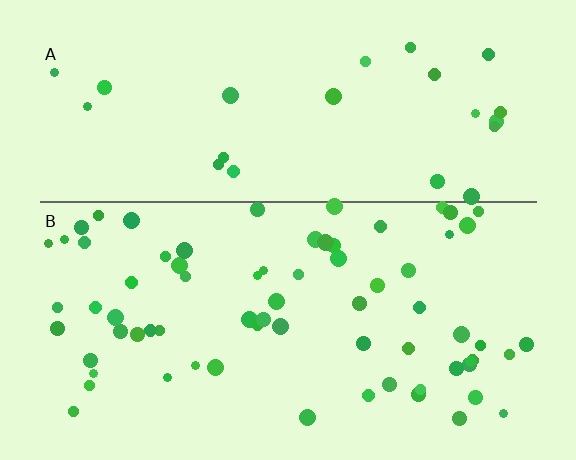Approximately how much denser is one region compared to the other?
Approximately 2.8× — region B over region A.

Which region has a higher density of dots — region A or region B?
B (the bottom).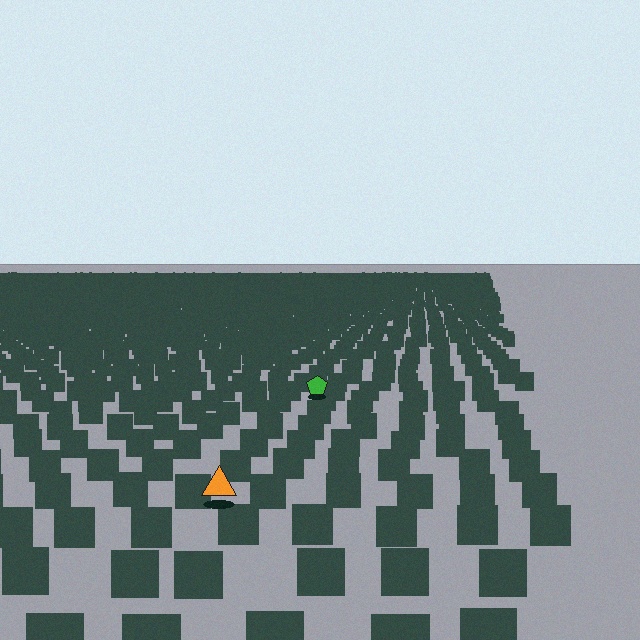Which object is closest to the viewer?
The orange triangle is closest. The texture marks near it are larger and more spread out.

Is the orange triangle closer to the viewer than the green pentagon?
Yes. The orange triangle is closer — you can tell from the texture gradient: the ground texture is coarser near it.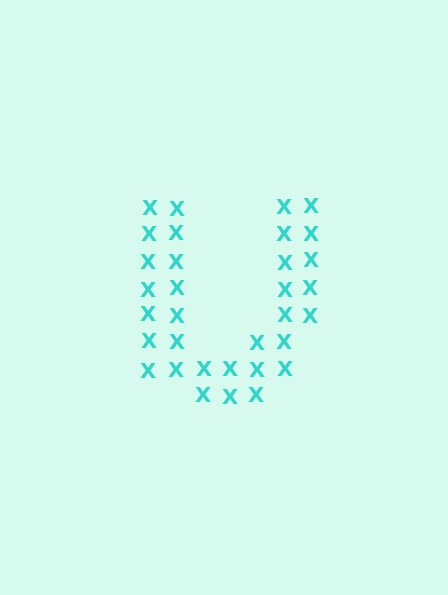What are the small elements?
The small elements are letter X's.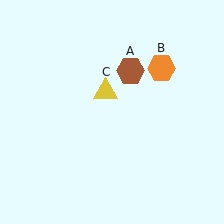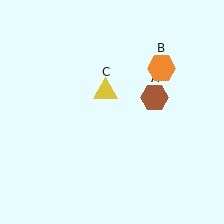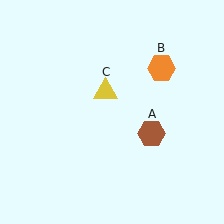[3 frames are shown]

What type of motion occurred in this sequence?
The brown hexagon (object A) rotated clockwise around the center of the scene.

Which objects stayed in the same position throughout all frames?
Orange hexagon (object B) and yellow triangle (object C) remained stationary.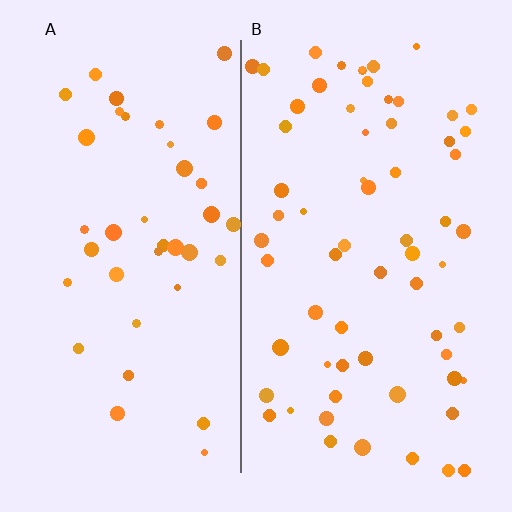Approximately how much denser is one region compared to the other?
Approximately 1.7× — region B over region A.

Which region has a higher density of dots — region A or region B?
B (the right).